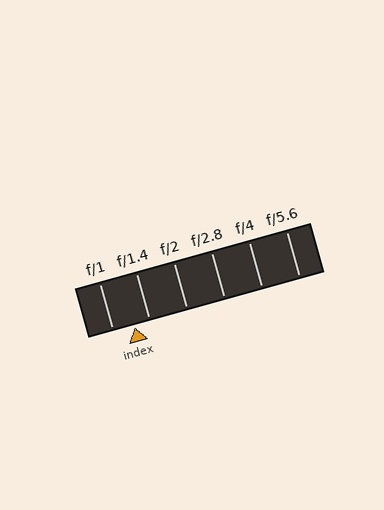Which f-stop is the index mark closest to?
The index mark is closest to f/1.4.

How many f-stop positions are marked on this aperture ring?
There are 6 f-stop positions marked.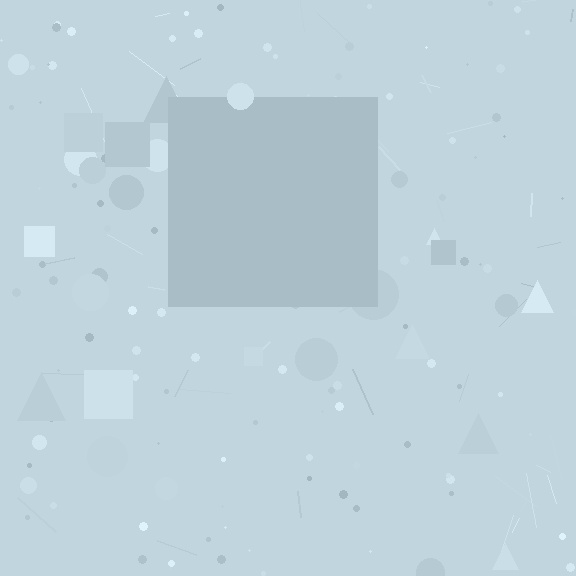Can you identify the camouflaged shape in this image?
The camouflaged shape is a square.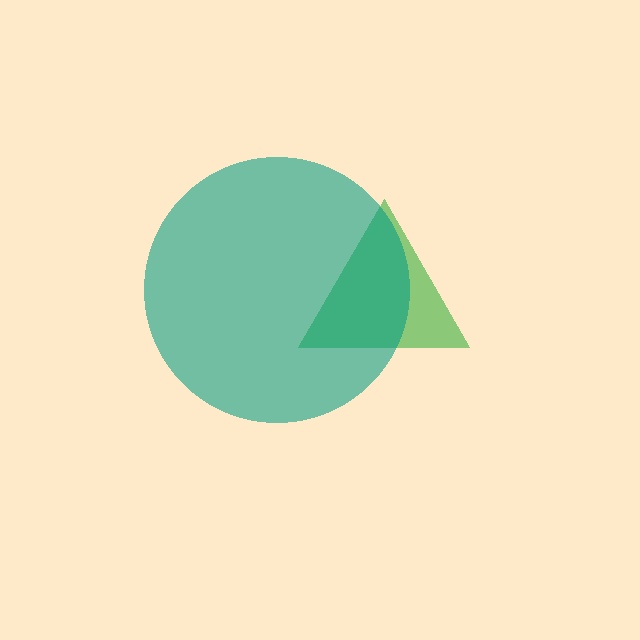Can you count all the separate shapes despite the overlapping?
Yes, there are 2 separate shapes.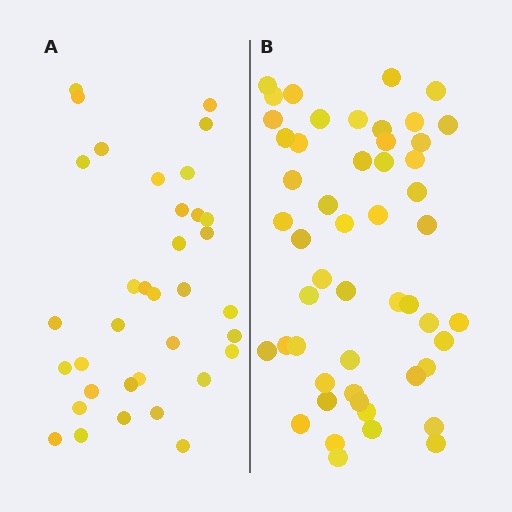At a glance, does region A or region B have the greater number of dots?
Region B (the right region) has more dots.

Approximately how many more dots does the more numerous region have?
Region B has approximately 15 more dots than region A.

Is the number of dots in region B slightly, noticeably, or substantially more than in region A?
Region B has substantially more. The ratio is roughly 1.5 to 1.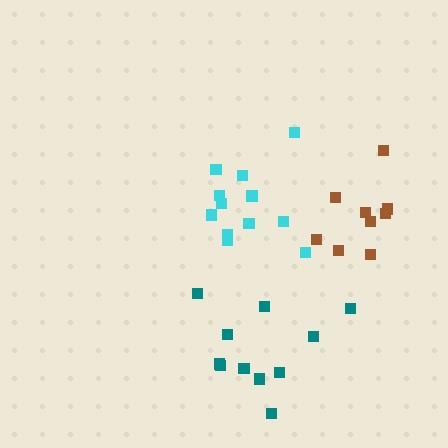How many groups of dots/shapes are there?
There are 3 groups.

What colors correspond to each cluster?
The clusters are colored: cyan, brown, teal.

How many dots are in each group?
Group 1: 12 dots, Group 2: 9 dots, Group 3: 11 dots (32 total).